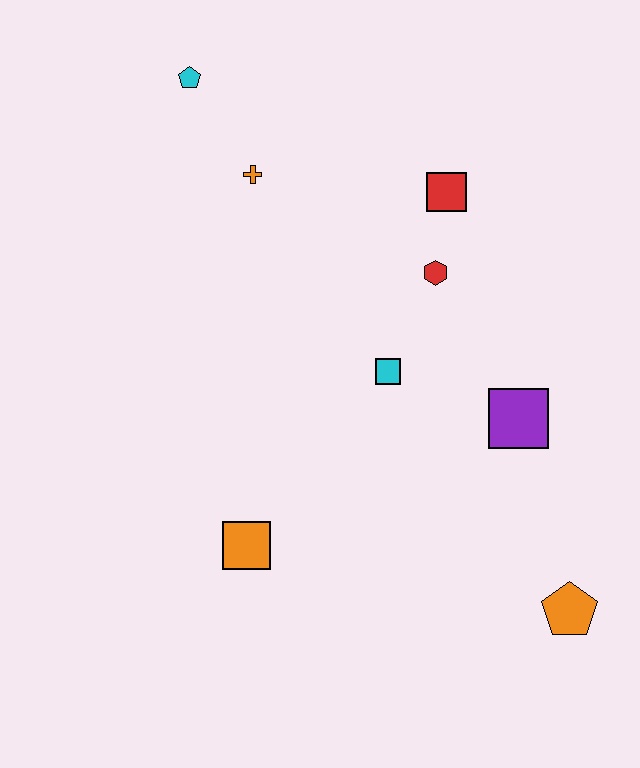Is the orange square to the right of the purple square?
No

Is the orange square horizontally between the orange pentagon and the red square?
No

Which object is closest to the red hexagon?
The red square is closest to the red hexagon.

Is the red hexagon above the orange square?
Yes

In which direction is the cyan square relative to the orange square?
The cyan square is above the orange square.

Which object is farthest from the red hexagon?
The orange pentagon is farthest from the red hexagon.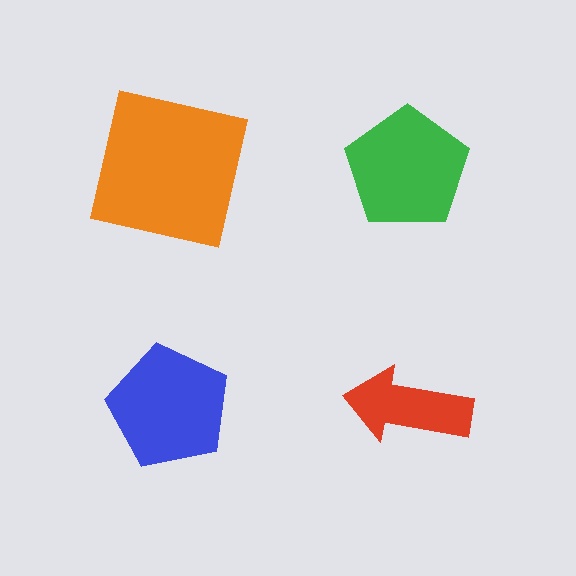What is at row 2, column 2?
A red arrow.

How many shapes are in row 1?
2 shapes.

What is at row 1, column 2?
A green pentagon.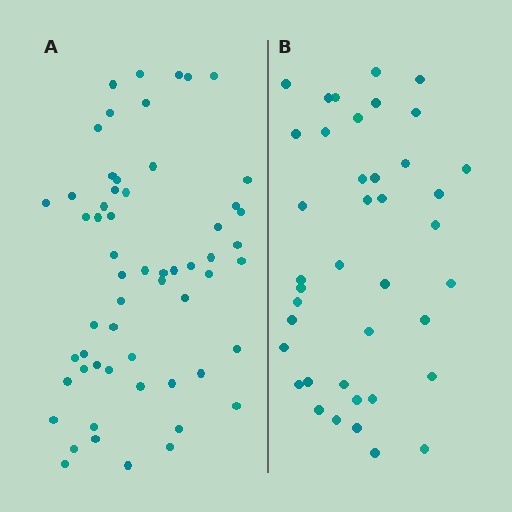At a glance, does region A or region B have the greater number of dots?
Region A (the left region) has more dots.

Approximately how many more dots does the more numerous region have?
Region A has approximately 20 more dots than region B.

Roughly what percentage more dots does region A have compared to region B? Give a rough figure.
About 45% more.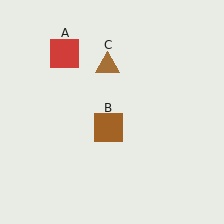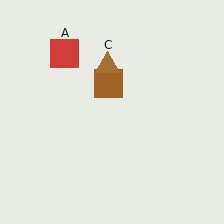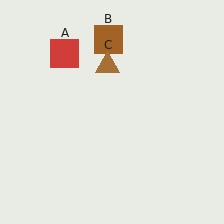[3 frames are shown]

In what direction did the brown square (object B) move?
The brown square (object B) moved up.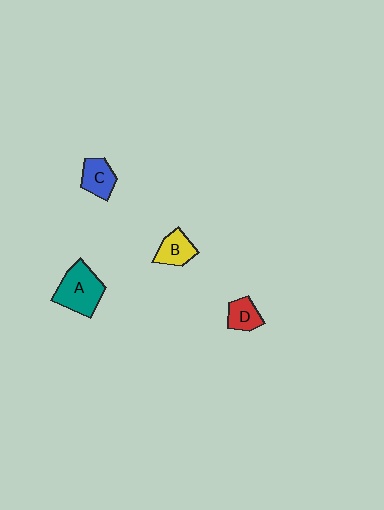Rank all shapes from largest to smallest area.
From largest to smallest: A (teal), C (blue), B (yellow), D (red).